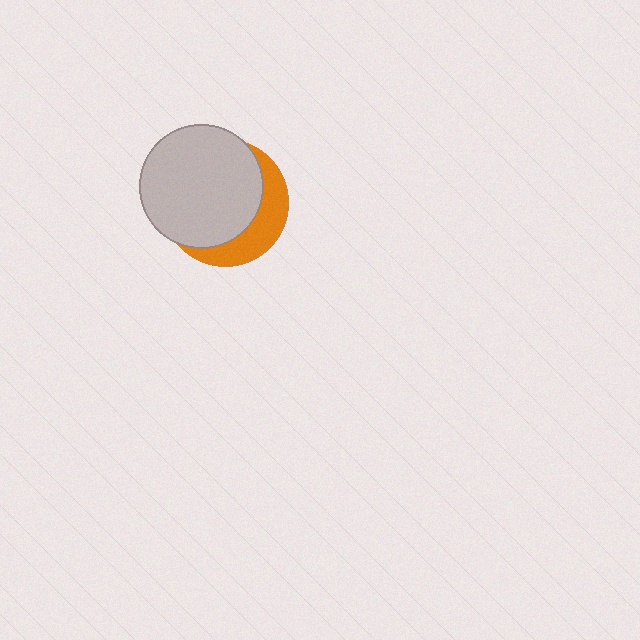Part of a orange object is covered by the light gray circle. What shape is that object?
It is a circle.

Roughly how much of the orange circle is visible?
A small part of it is visible (roughly 31%).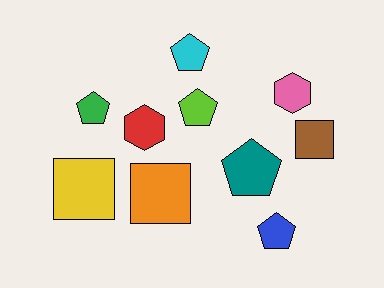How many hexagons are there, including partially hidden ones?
There are 2 hexagons.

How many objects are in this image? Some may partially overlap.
There are 10 objects.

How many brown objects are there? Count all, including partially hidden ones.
There is 1 brown object.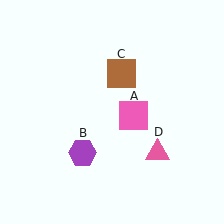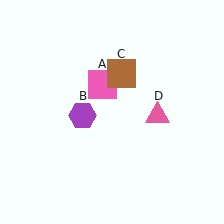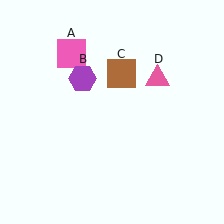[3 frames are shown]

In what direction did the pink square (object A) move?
The pink square (object A) moved up and to the left.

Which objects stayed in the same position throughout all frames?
Brown square (object C) remained stationary.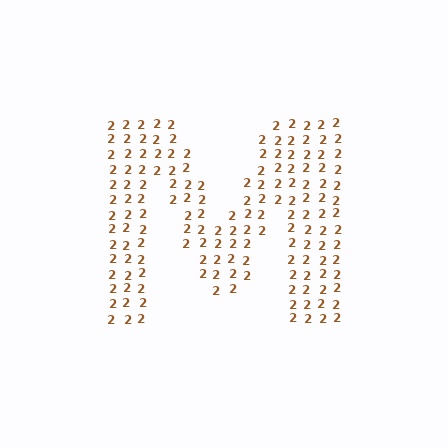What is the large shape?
The large shape is the letter M.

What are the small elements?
The small elements are digit 2's.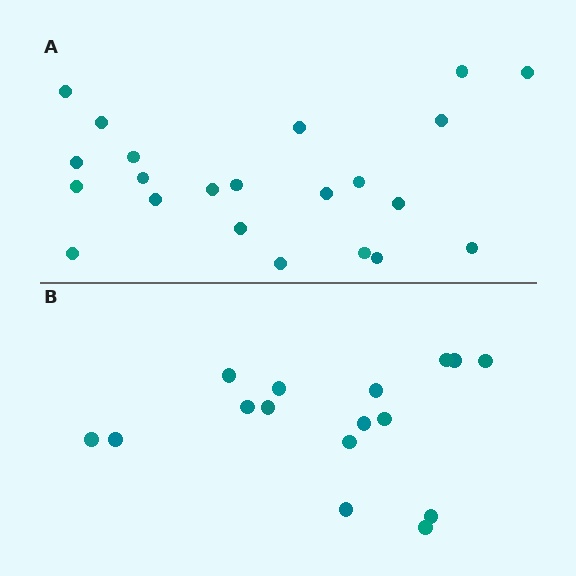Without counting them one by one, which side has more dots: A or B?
Region A (the top region) has more dots.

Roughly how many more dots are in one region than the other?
Region A has about 6 more dots than region B.